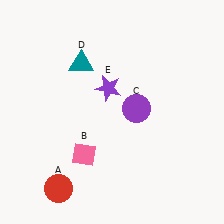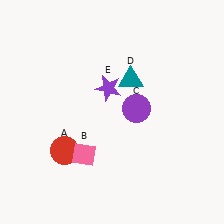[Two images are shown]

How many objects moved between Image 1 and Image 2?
2 objects moved between the two images.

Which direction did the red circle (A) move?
The red circle (A) moved up.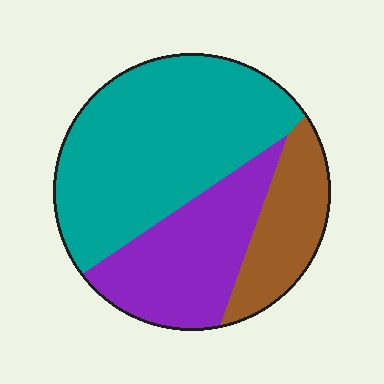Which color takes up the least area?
Brown, at roughly 20%.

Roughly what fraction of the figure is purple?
Purple covers about 30% of the figure.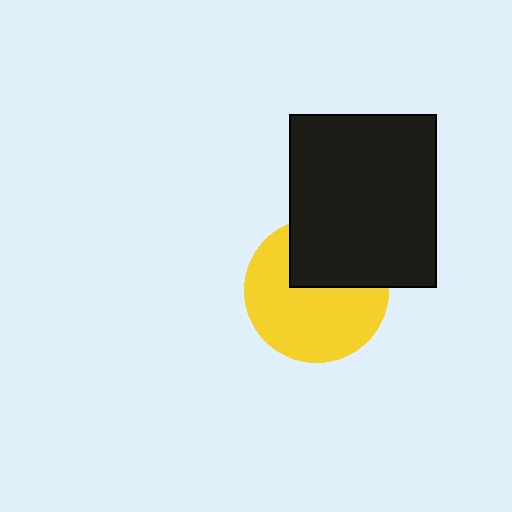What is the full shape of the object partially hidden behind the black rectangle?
The partially hidden object is a yellow circle.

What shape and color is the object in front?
The object in front is a black rectangle.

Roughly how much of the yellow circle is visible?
Most of it is visible (roughly 65%).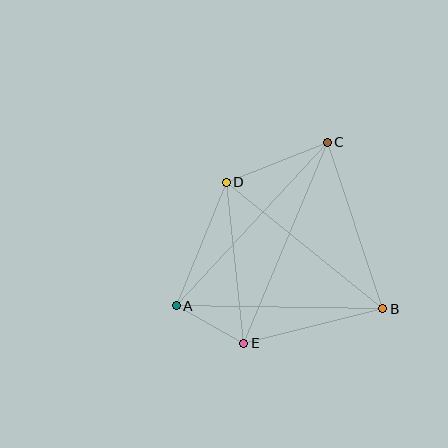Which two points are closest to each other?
Points A and E are closest to each other.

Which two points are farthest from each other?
Points A and C are farthest from each other.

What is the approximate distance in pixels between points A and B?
The distance between A and B is approximately 207 pixels.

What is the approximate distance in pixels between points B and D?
The distance between B and D is approximately 201 pixels.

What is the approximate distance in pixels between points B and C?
The distance between B and C is approximately 176 pixels.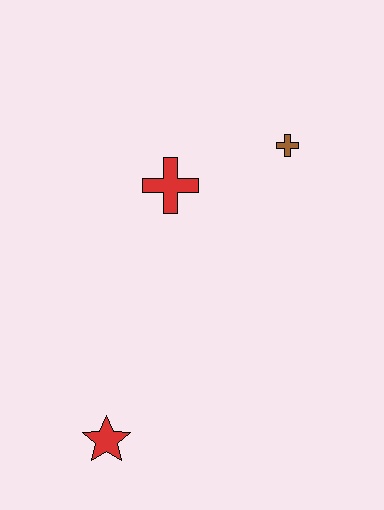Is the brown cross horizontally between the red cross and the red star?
No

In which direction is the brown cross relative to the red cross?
The brown cross is to the right of the red cross.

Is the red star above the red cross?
No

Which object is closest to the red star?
The red cross is closest to the red star.